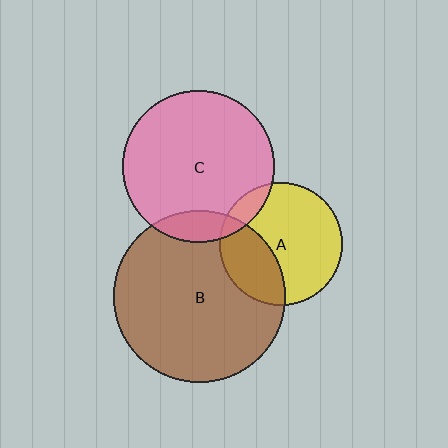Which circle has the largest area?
Circle B (brown).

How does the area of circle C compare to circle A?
Approximately 1.5 times.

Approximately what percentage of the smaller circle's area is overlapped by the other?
Approximately 10%.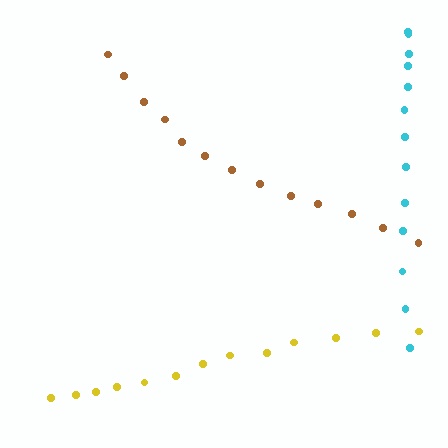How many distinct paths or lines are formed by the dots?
There are 3 distinct paths.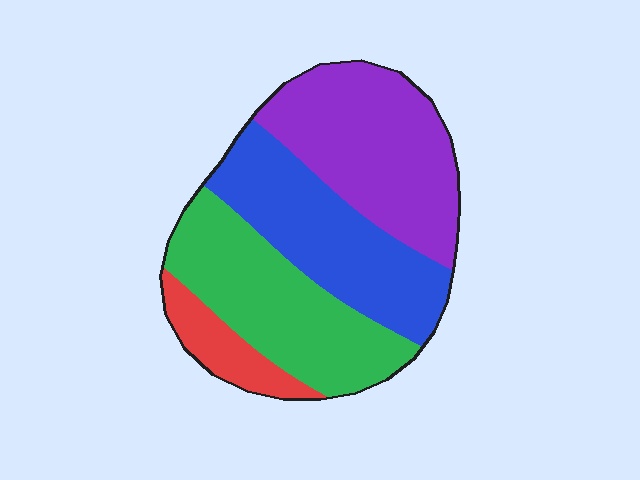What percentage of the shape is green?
Green covers 30% of the shape.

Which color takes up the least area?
Red, at roughly 10%.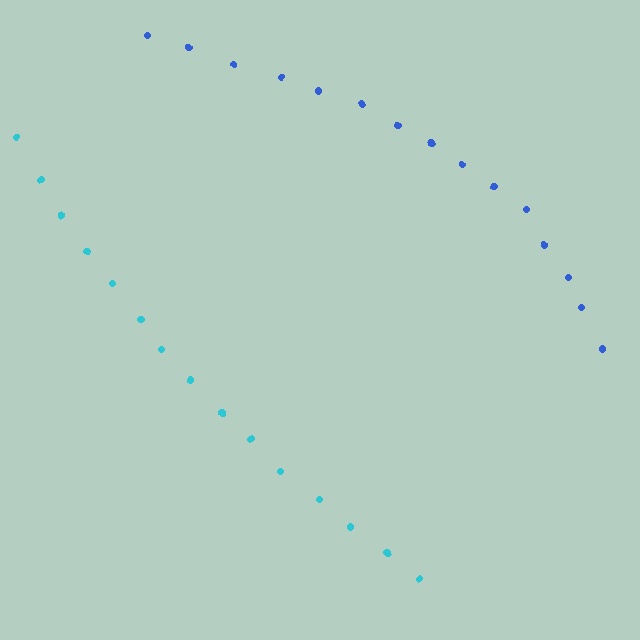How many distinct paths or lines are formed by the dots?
There are 2 distinct paths.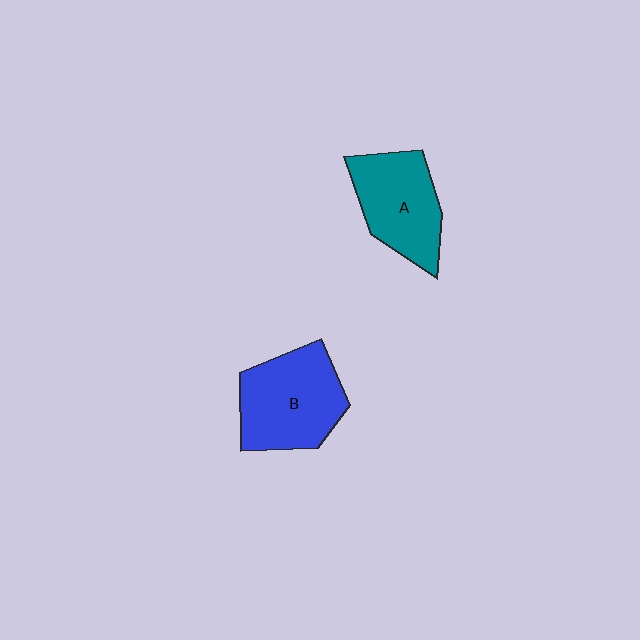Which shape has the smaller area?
Shape A (teal).